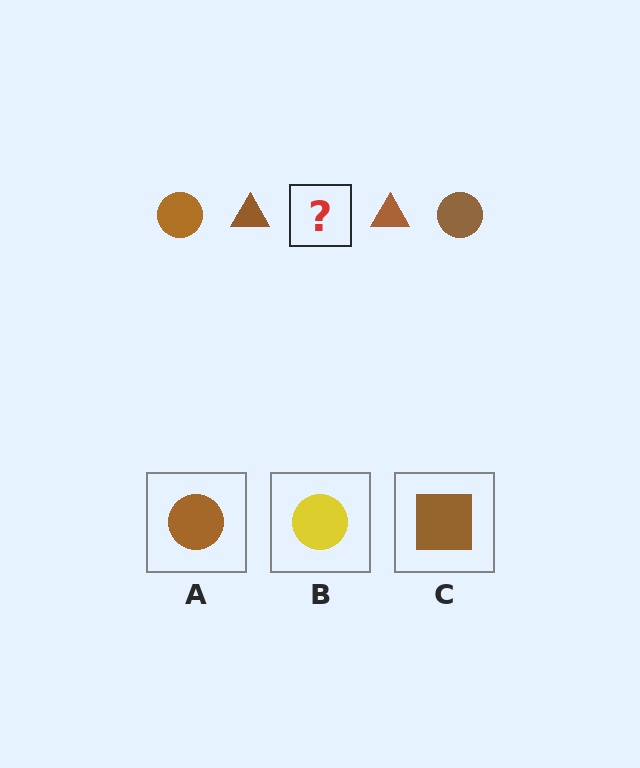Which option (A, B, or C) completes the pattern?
A.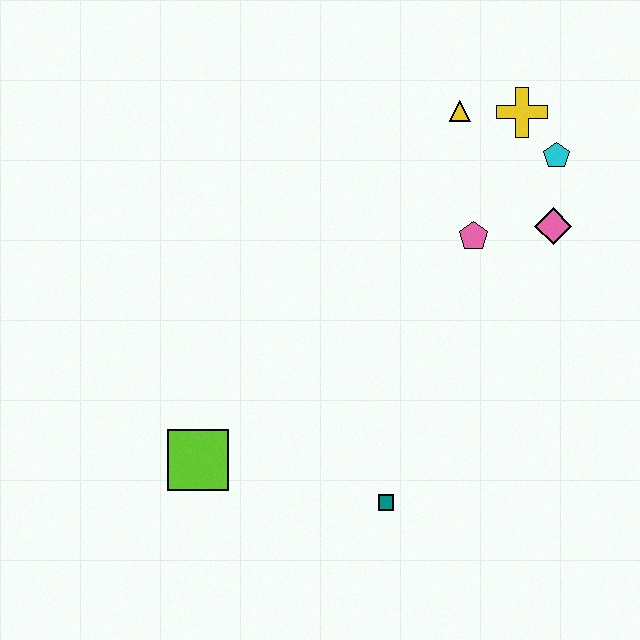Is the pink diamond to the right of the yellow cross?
Yes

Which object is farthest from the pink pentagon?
The lime square is farthest from the pink pentagon.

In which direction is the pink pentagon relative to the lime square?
The pink pentagon is to the right of the lime square.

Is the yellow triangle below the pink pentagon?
No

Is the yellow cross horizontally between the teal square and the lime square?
No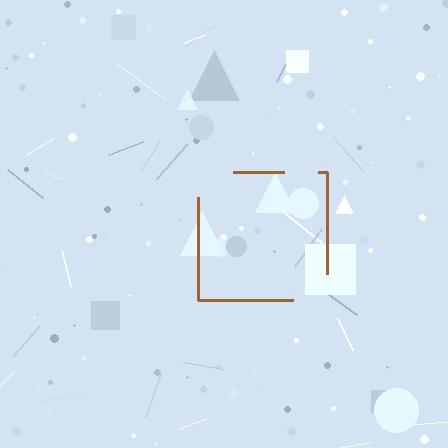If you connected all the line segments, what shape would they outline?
They would outline a square.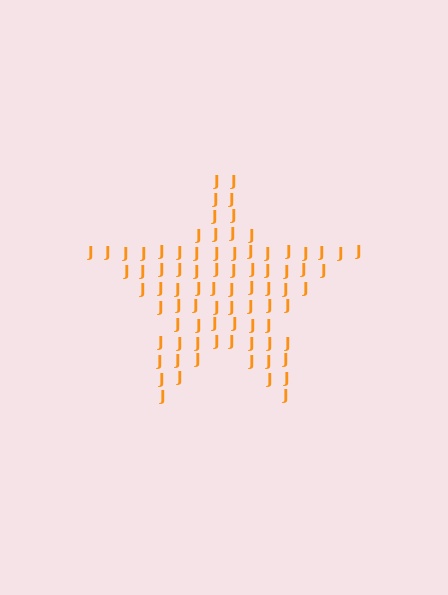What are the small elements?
The small elements are letter J's.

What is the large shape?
The large shape is a star.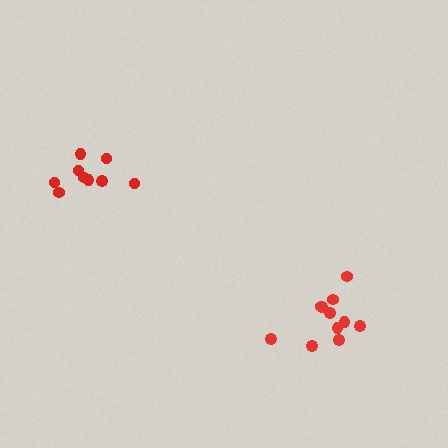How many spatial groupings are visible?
There are 2 spatial groupings.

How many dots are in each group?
Group 1: 11 dots, Group 2: 9 dots (20 total).